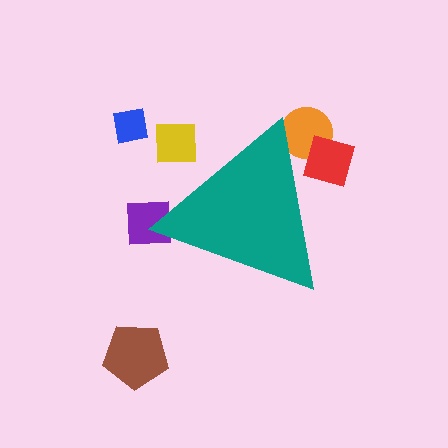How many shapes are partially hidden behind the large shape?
4 shapes are partially hidden.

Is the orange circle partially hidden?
Yes, the orange circle is partially hidden behind the teal triangle.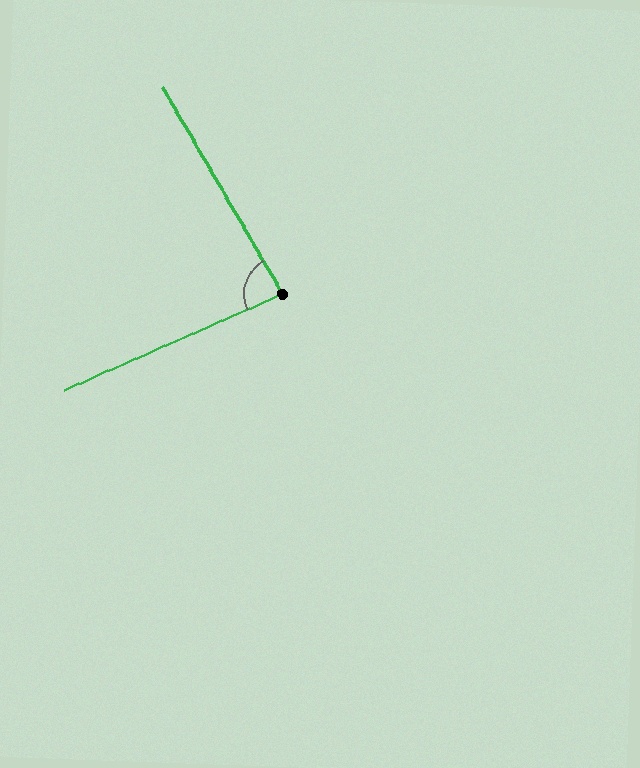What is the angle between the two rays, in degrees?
Approximately 84 degrees.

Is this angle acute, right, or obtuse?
It is acute.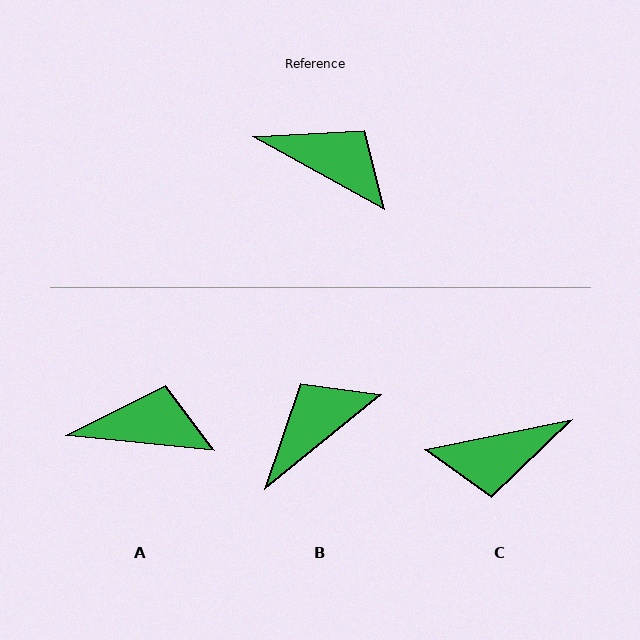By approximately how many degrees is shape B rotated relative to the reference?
Approximately 68 degrees counter-clockwise.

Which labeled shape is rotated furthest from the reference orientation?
C, about 140 degrees away.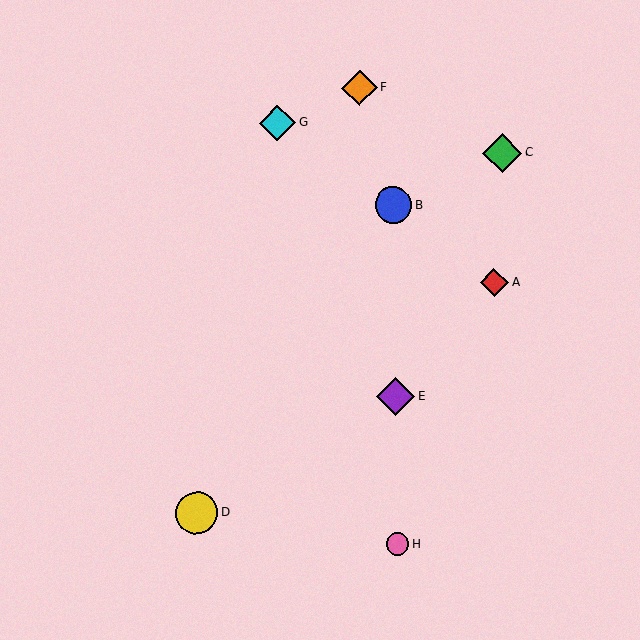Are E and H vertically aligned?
Yes, both are at x≈395.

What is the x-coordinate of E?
Object E is at x≈395.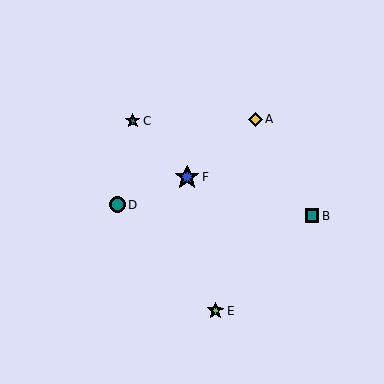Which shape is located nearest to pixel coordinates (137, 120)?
The teal star (labeled C) at (133, 121) is nearest to that location.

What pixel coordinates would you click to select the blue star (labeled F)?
Click at (187, 177) to select the blue star F.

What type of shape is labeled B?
Shape B is a teal square.